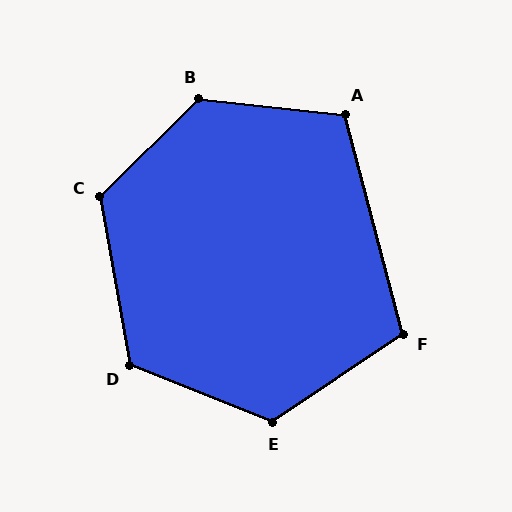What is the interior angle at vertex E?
Approximately 124 degrees (obtuse).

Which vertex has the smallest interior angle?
F, at approximately 109 degrees.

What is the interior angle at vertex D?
Approximately 122 degrees (obtuse).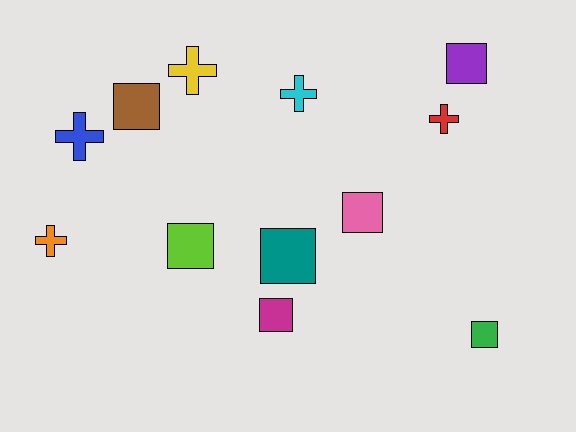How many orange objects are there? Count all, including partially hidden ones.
There is 1 orange object.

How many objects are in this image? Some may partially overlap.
There are 12 objects.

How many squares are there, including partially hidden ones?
There are 7 squares.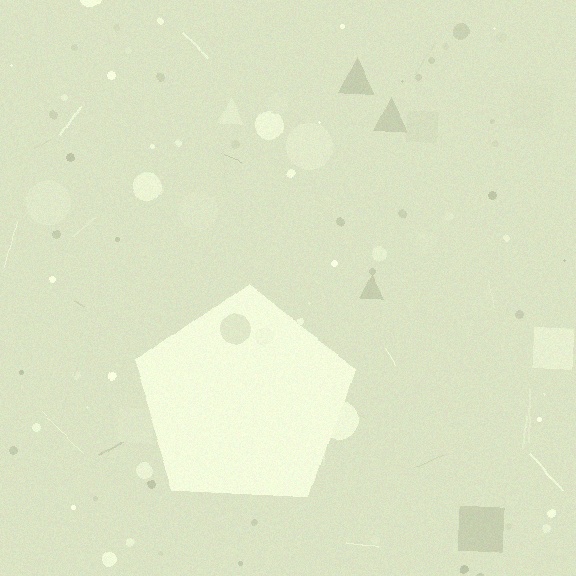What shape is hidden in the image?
A pentagon is hidden in the image.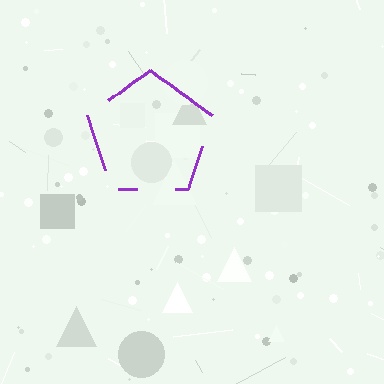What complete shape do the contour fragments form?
The contour fragments form a pentagon.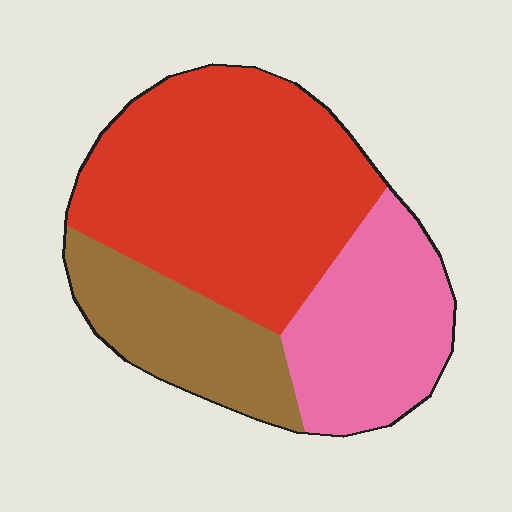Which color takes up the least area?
Brown, at roughly 20%.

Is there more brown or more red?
Red.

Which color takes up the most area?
Red, at roughly 50%.